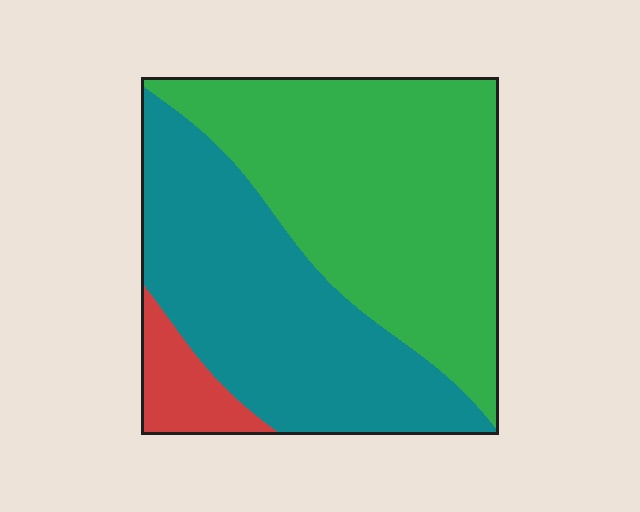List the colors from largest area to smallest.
From largest to smallest: green, teal, red.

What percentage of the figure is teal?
Teal takes up about two fifths (2/5) of the figure.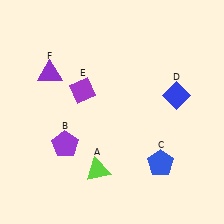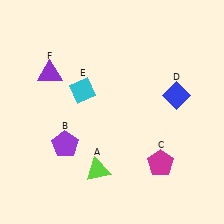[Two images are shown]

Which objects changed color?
C changed from blue to magenta. E changed from purple to cyan.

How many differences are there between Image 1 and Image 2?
There are 2 differences between the two images.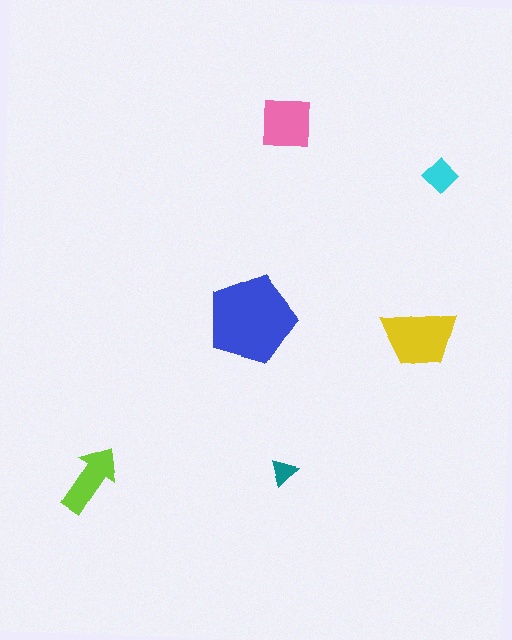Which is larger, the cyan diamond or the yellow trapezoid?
The yellow trapezoid.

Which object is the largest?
The blue pentagon.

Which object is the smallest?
The teal triangle.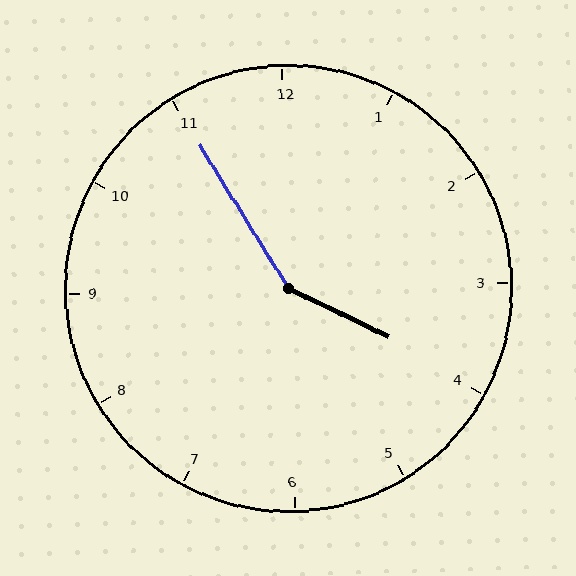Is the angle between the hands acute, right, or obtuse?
It is obtuse.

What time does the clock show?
3:55.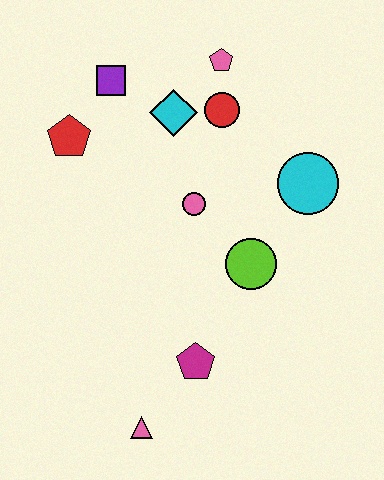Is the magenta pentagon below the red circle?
Yes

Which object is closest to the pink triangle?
The magenta pentagon is closest to the pink triangle.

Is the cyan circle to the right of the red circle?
Yes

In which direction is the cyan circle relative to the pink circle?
The cyan circle is to the right of the pink circle.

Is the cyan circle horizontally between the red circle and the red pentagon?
No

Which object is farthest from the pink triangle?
The pink pentagon is farthest from the pink triangle.